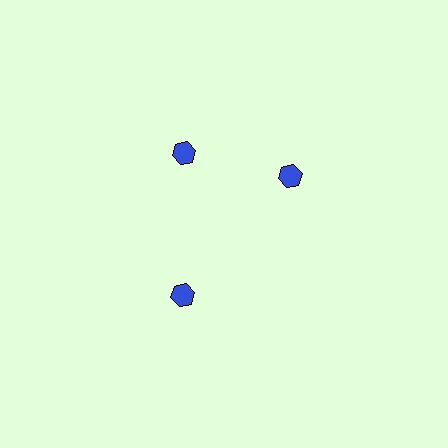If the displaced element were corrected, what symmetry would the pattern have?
It would have 3-fold rotational symmetry — the pattern would map onto itself every 120 degrees.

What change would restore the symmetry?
The symmetry would be restored by rotating it back into even spacing with its neighbors so that all 3 hexagons sit at equal angles and equal distance from the center.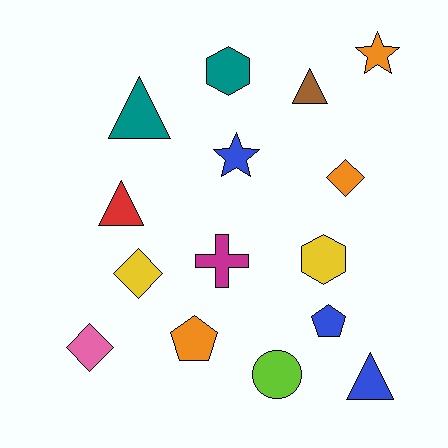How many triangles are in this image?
There are 4 triangles.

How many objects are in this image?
There are 15 objects.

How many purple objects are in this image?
There are no purple objects.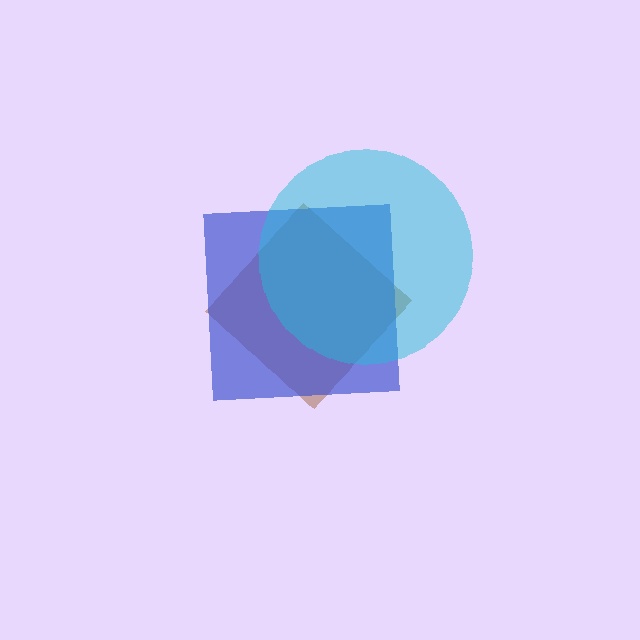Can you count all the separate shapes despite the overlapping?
Yes, there are 3 separate shapes.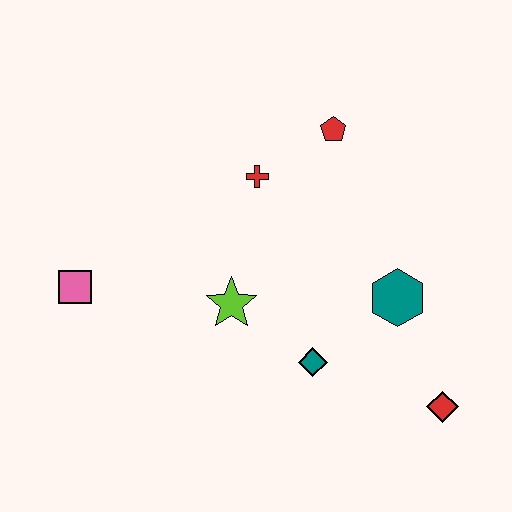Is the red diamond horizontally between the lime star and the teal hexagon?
No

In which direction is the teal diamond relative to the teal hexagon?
The teal diamond is to the left of the teal hexagon.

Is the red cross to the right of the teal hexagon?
No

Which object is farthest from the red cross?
The red diamond is farthest from the red cross.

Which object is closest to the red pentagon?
The red cross is closest to the red pentagon.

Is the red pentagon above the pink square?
Yes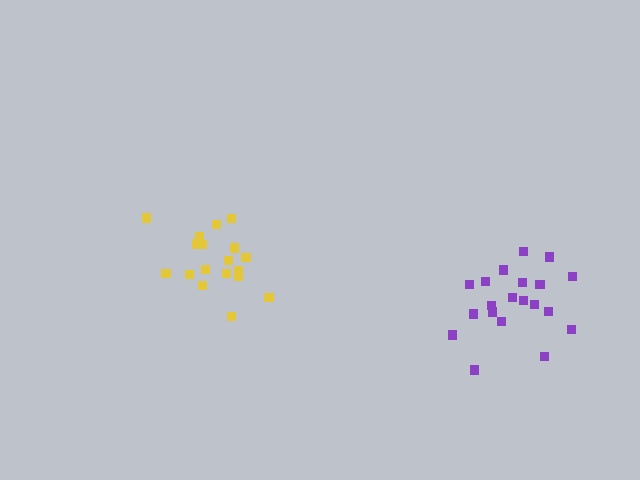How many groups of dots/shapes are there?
There are 2 groups.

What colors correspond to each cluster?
The clusters are colored: yellow, purple.